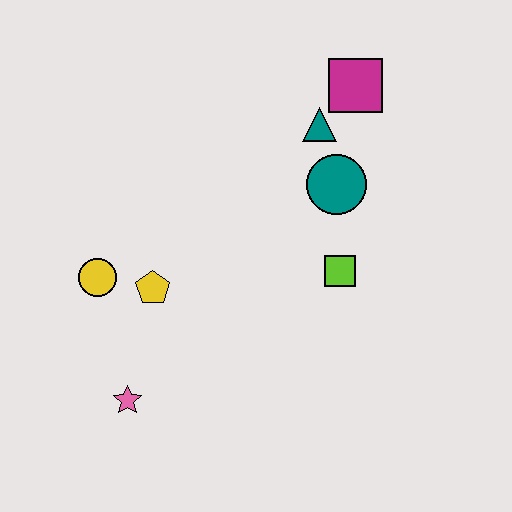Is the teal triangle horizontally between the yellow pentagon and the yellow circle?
No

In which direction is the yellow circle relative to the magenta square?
The yellow circle is to the left of the magenta square.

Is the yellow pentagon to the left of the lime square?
Yes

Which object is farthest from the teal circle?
The pink star is farthest from the teal circle.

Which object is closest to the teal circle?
The teal triangle is closest to the teal circle.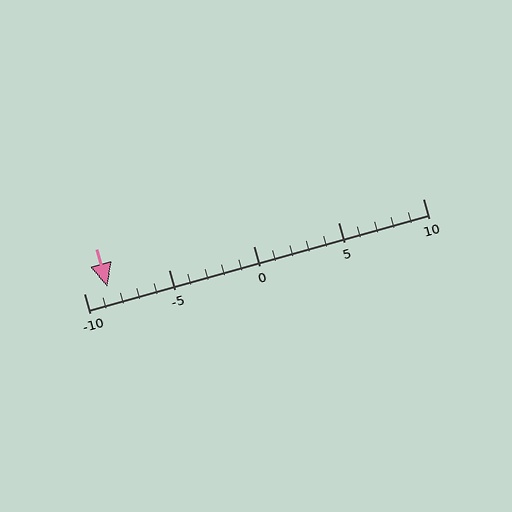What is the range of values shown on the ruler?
The ruler shows values from -10 to 10.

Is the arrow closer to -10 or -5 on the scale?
The arrow is closer to -10.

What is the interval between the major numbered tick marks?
The major tick marks are spaced 5 units apart.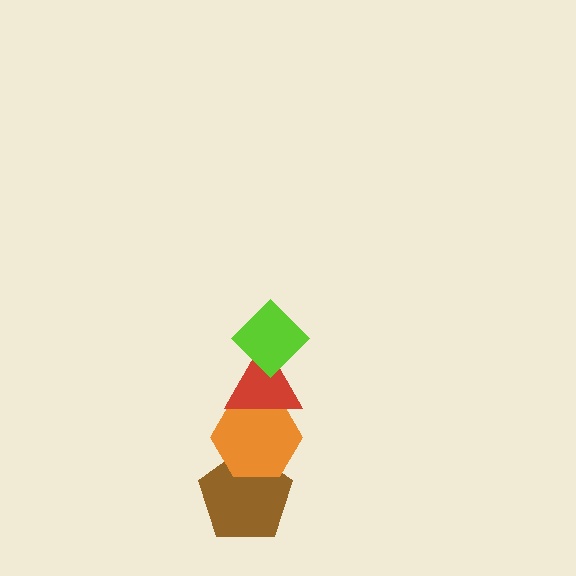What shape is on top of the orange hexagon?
The red triangle is on top of the orange hexagon.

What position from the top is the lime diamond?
The lime diamond is 1st from the top.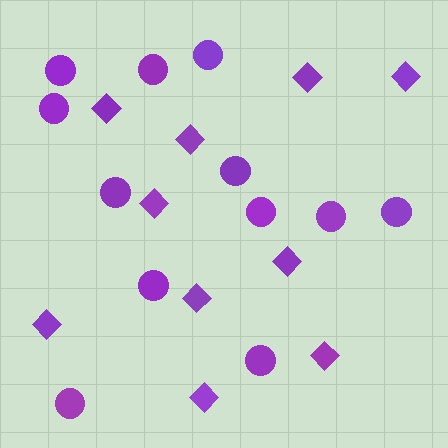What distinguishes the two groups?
There are 2 groups: one group of diamonds (10) and one group of circles (12).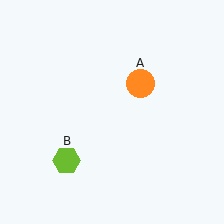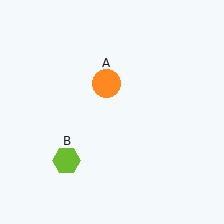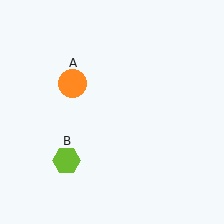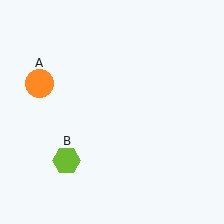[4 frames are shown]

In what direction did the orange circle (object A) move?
The orange circle (object A) moved left.